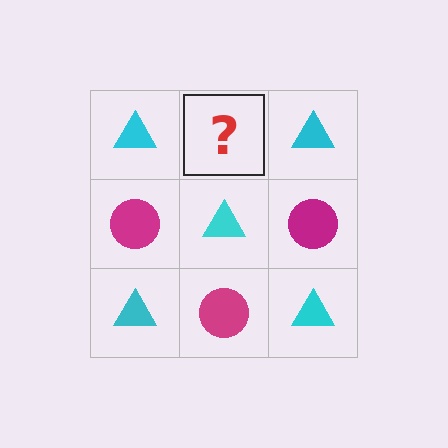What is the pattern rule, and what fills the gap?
The rule is that it alternates cyan triangle and magenta circle in a checkerboard pattern. The gap should be filled with a magenta circle.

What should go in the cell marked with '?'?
The missing cell should contain a magenta circle.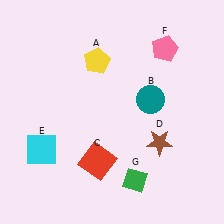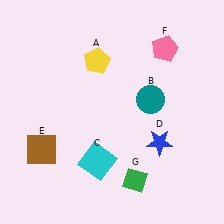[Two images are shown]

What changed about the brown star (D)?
In Image 1, D is brown. In Image 2, it changed to blue.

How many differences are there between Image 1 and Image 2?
There are 3 differences between the two images.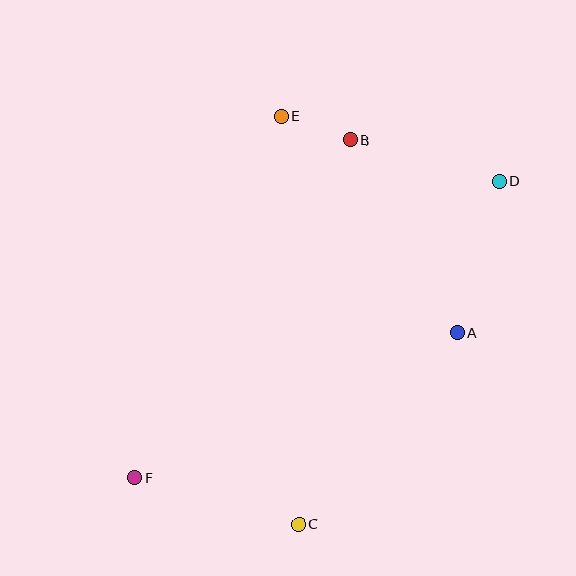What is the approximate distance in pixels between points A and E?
The distance between A and E is approximately 279 pixels.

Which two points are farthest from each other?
Points D and F are farthest from each other.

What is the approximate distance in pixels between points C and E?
The distance between C and E is approximately 409 pixels.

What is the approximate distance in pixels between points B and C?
The distance between B and C is approximately 388 pixels.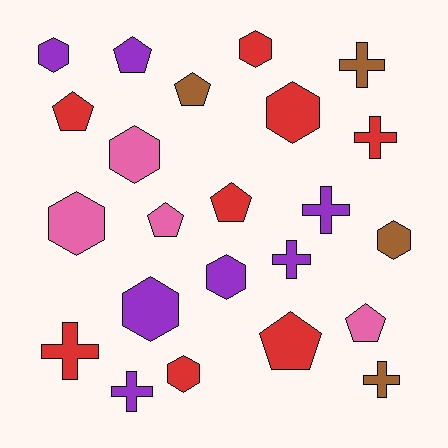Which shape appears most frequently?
Hexagon, with 9 objects.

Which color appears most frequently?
Red, with 8 objects.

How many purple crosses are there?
There are 3 purple crosses.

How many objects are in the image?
There are 23 objects.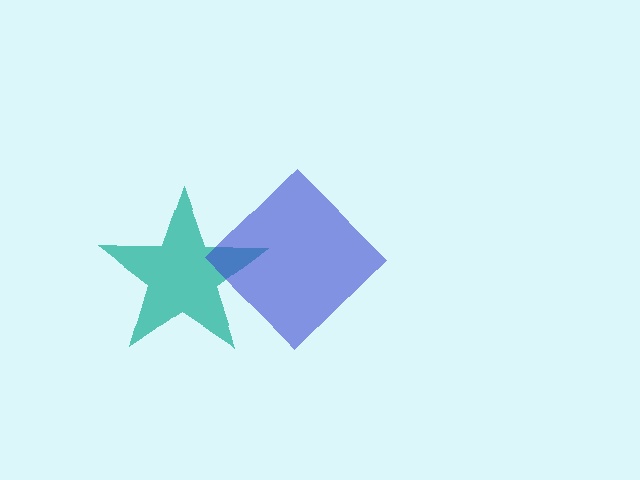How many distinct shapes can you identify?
There are 2 distinct shapes: a teal star, a blue diamond.